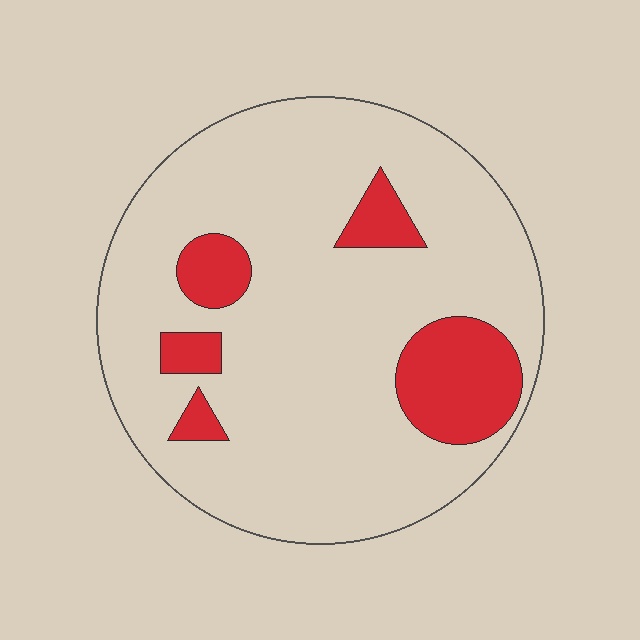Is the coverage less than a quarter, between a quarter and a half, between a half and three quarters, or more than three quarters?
Less than a quarter.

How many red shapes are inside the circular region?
5.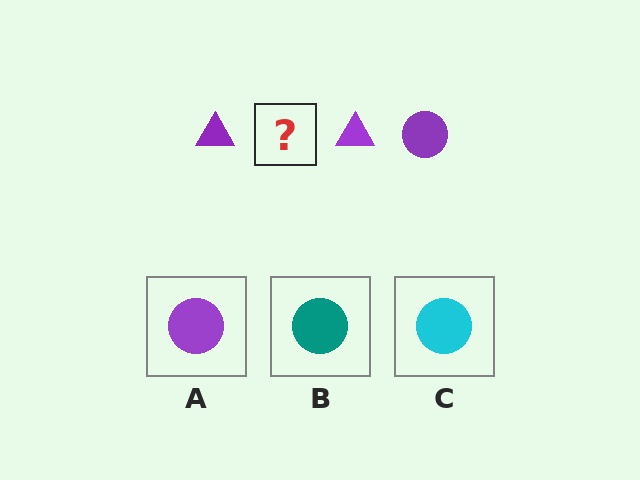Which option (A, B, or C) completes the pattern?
A.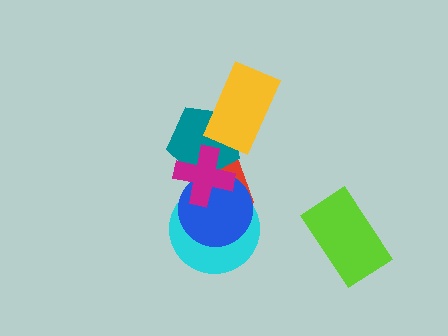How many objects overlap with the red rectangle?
4 objects overlap with the red rectangle.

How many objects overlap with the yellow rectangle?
1 object overlaps with the yellow rectangle.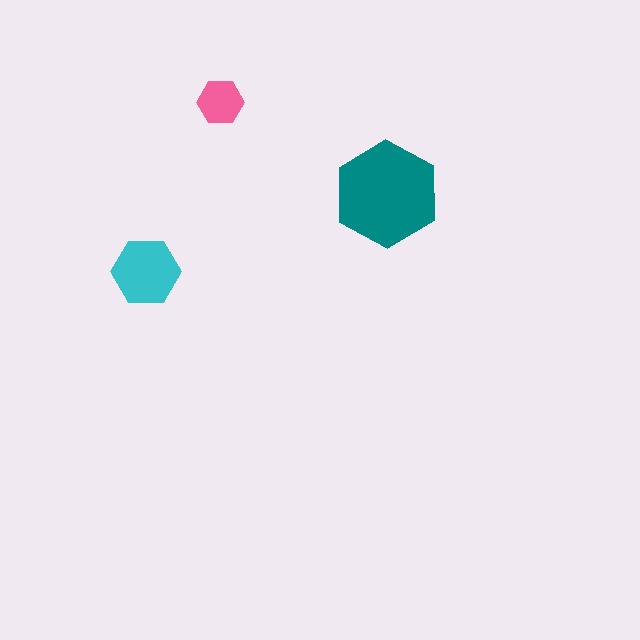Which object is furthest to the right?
The teal hexagon is rightmost.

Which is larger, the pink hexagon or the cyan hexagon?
The cyan one.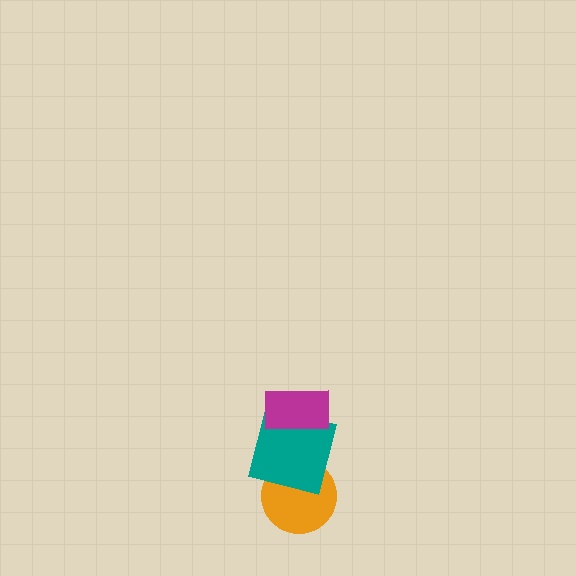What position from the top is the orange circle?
The orange circle is 3rd from the top.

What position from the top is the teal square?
The teal square is 2nd from the top.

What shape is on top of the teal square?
The magenta rectangle is on top of the teal square.